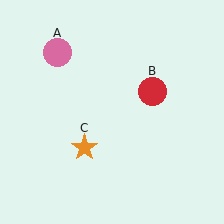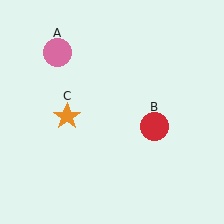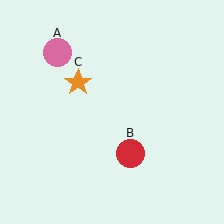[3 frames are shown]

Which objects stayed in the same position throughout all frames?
Pink circle (object A) remained stationary.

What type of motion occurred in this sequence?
The red circle (object B), orange star (object C) rotated clockwise around the center of the scene.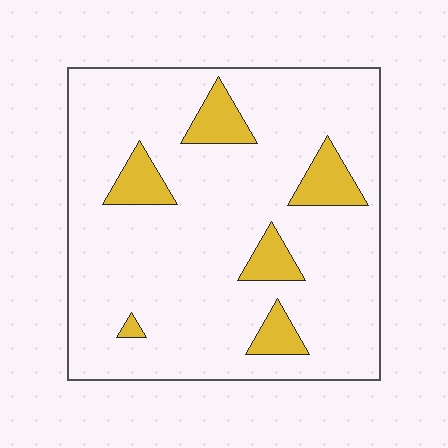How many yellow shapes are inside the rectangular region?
6.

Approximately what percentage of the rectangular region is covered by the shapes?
Approximately 15%.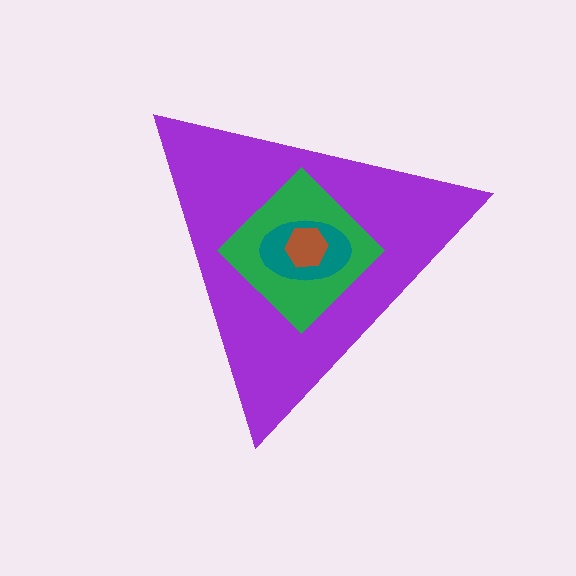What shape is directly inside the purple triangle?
The green diamond.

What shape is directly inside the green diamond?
The teal ellipse.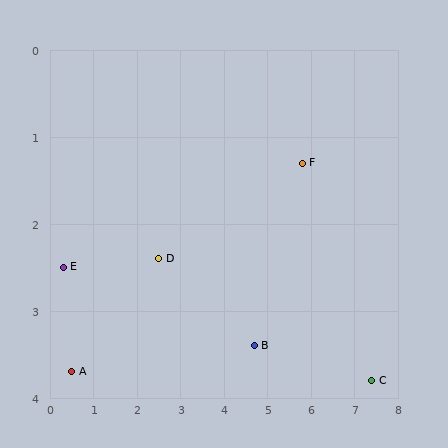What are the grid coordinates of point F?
Point F is at approximately (5.8, 1.3).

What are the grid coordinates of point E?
Point E is at approximately (0.3, 2.5).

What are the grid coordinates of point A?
Point A is at approximately (0.5, 3.7).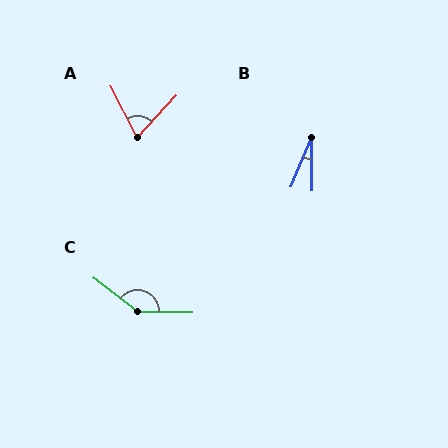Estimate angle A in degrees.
Approximately 69 degrees.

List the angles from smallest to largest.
B (23°), A (69°), C (143°).